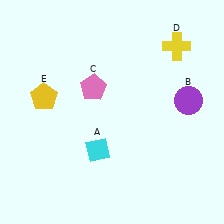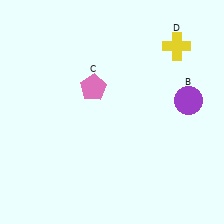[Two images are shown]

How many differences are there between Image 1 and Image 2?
There are 2 differences between the two images.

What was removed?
The cyan diamond (A), the yellow pentagon (E) were removed in Image 2.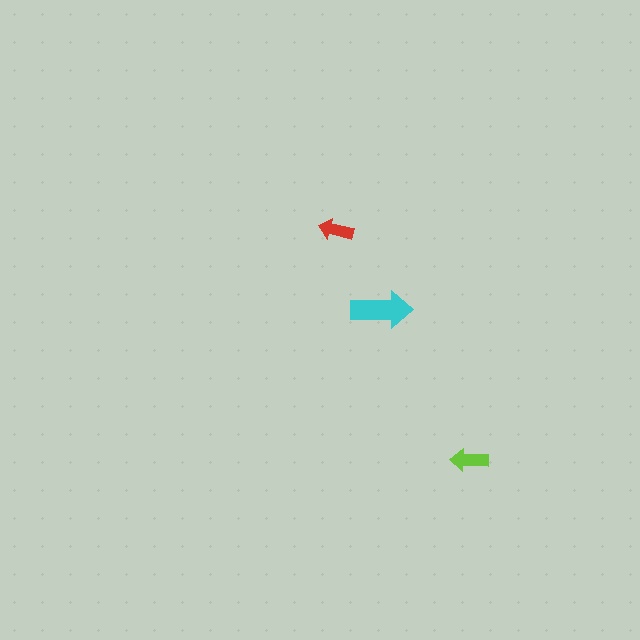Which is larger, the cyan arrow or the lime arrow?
The cyan one.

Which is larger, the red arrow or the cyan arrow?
The cyan one.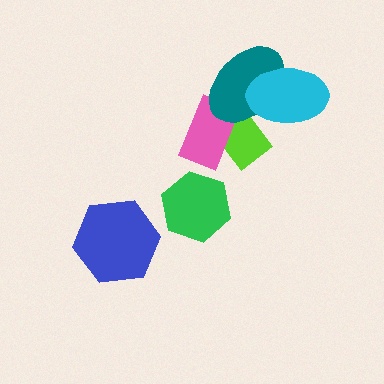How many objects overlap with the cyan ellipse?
2 objects overlap with the cyan ellipse.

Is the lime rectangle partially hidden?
Yes, it is partially covered by another shape.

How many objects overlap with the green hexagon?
0 objects overlap with the green hexagon.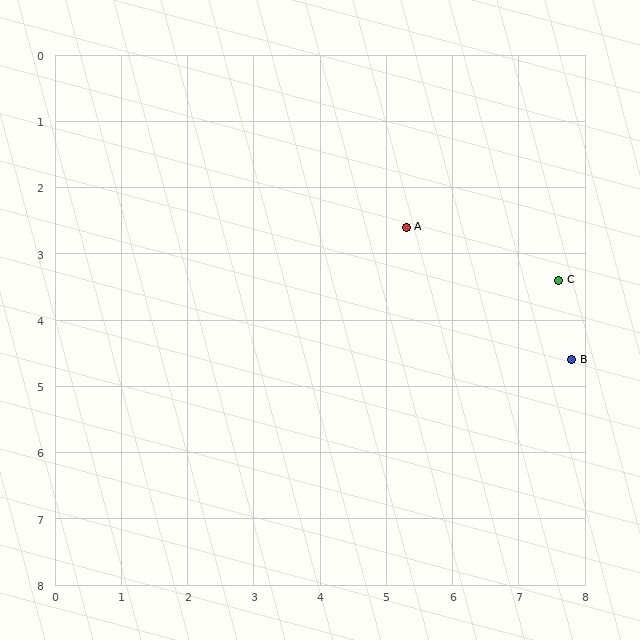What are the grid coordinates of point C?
Point C is at approximately (7.6, 3.4).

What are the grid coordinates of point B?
Point B is at approximately (7.8, 4.6).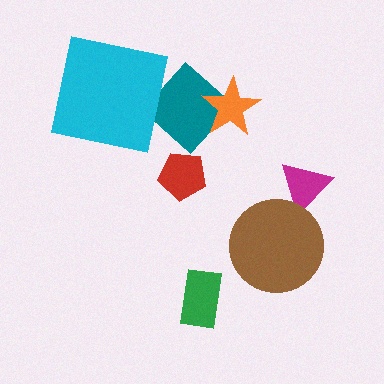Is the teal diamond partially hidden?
Yes, it is partially covered by another shape.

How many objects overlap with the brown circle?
1 object overlaps with the brown circle.